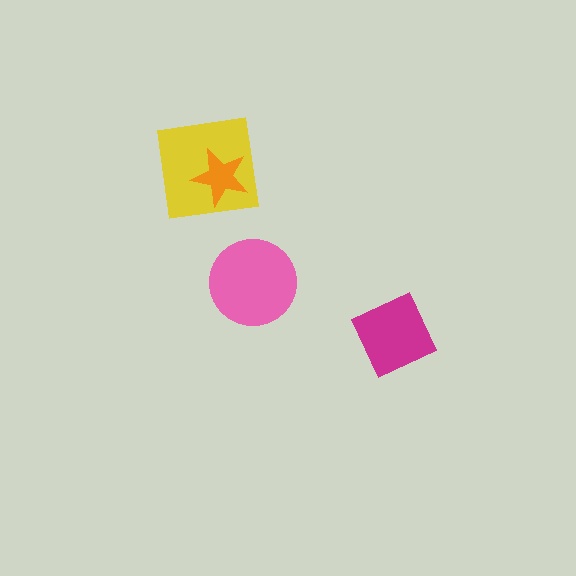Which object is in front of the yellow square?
The orange star is in front of the yellow square.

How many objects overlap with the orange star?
1 object overlaps with the orange star.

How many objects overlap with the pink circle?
0 objects overlap with the pink circle.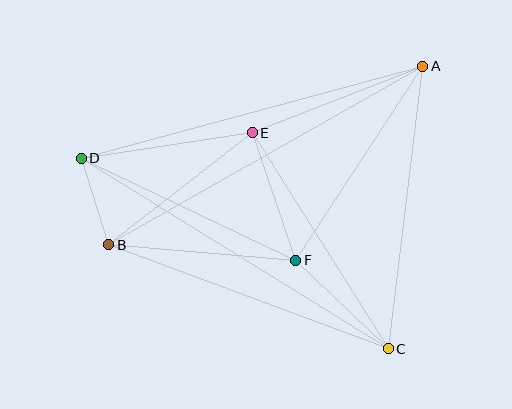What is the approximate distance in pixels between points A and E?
The distance between A and E is approximately 183 pixels.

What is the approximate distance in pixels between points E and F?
The distance between E and F is approximately 135 pixels.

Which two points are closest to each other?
Points B and D are closest to each other.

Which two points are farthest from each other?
Points C and D are farthest from each other.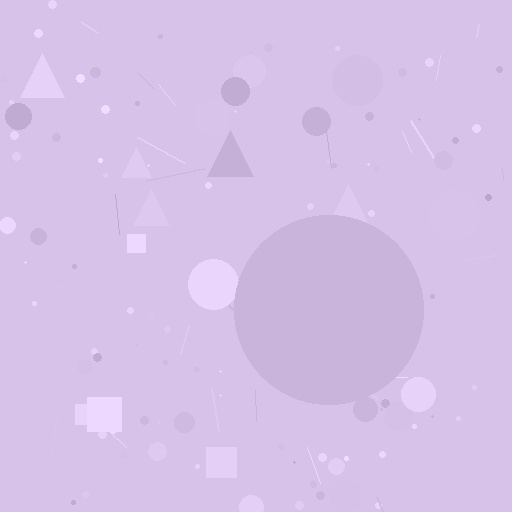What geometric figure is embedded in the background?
A circle is embedded in the background.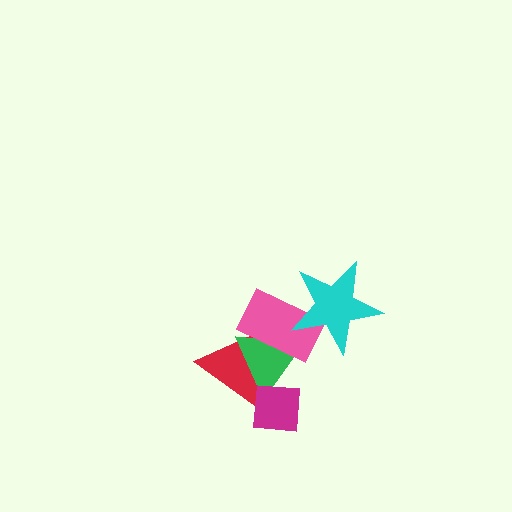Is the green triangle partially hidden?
Yes, it is partially covered by another shape.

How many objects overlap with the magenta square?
2 objects overlap with the magenta square.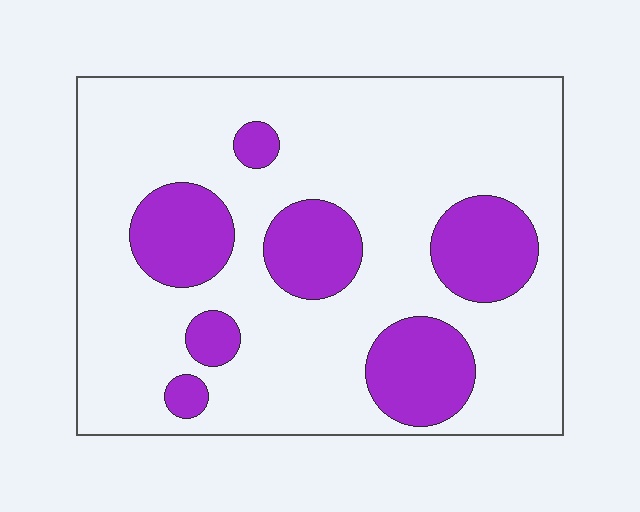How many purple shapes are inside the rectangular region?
7.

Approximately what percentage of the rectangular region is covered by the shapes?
Approximately 25%.